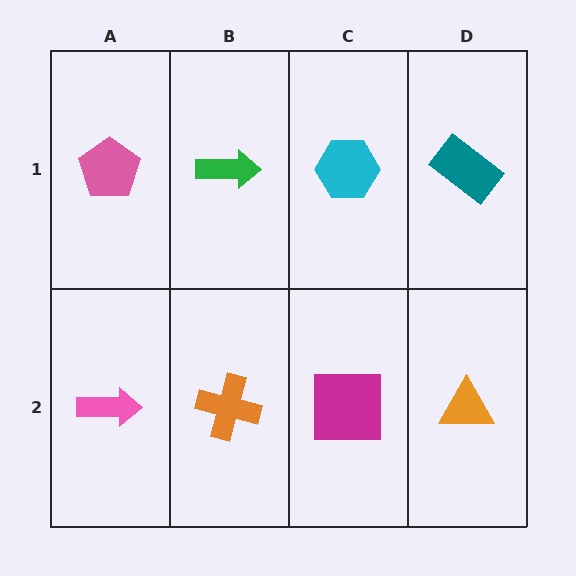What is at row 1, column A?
A pink pentagon.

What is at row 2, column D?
An orange triangle.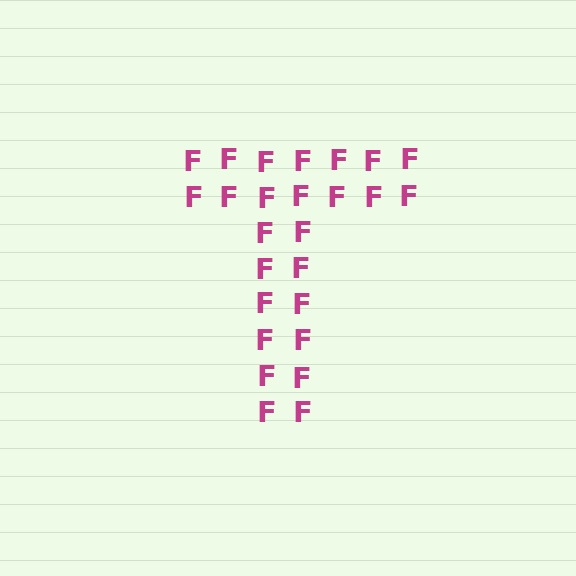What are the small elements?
The small elements are letter F's.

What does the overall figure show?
The overall figure shows the letter T.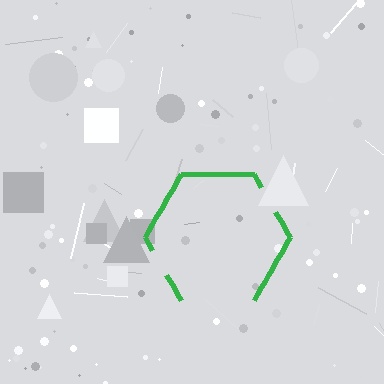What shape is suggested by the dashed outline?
The dashed outline suggests a hexagon.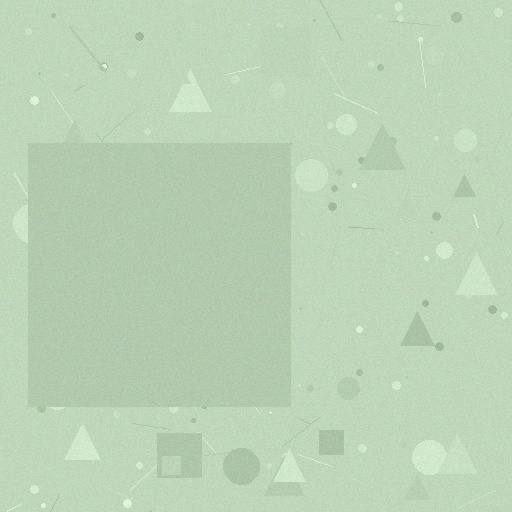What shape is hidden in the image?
A square is hidden in the image.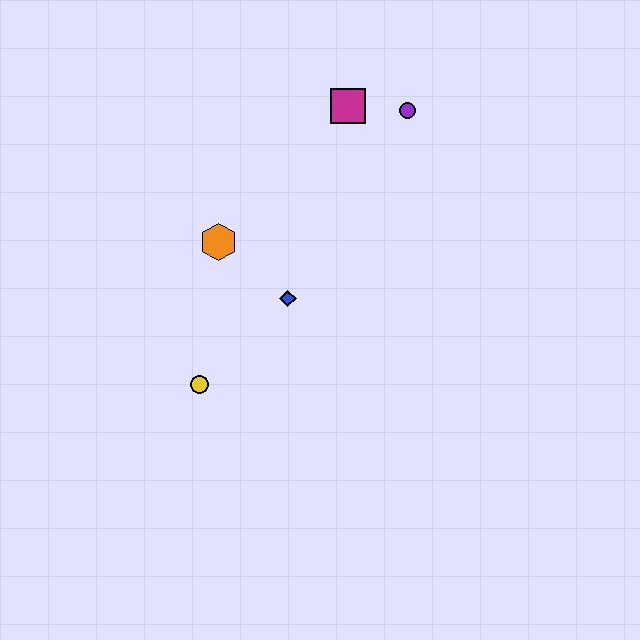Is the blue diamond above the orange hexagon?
No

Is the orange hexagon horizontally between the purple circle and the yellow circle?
Yes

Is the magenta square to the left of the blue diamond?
No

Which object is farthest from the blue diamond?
The purple circle is farthest from the blue diamond.